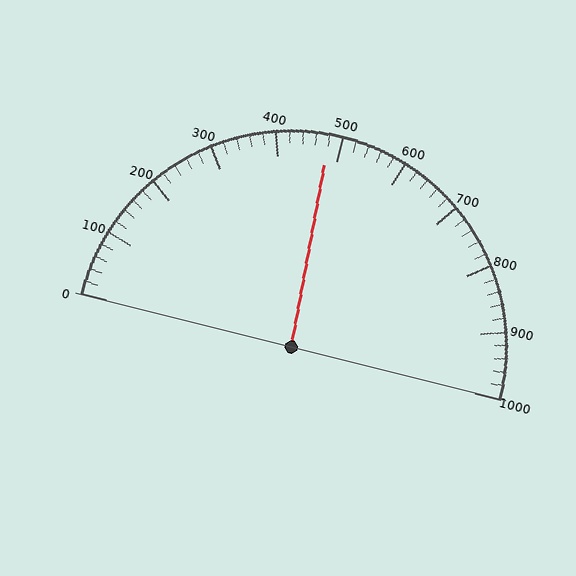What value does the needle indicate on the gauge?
The needle indicates approximately 480.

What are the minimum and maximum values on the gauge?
The gauge ranges from 0 to 1000.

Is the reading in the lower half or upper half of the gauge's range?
The reading is in the lower half of the range (0 to 1000).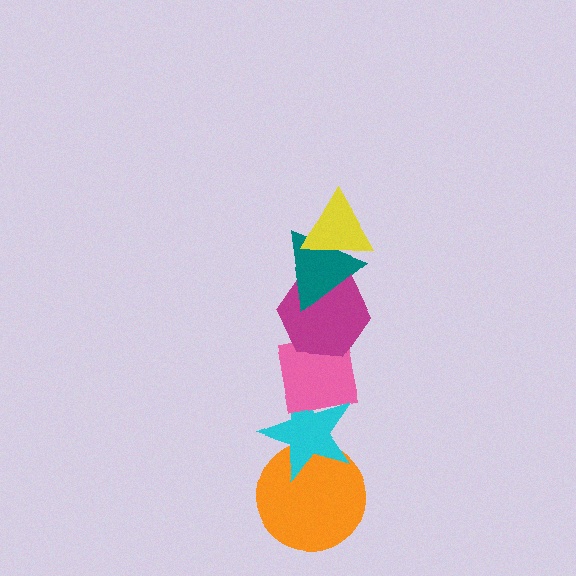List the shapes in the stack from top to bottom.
From top to bottom: the yellow triangle, the teal triangle, the magenta hexagon, the pink square, the cyan star, the orange circle.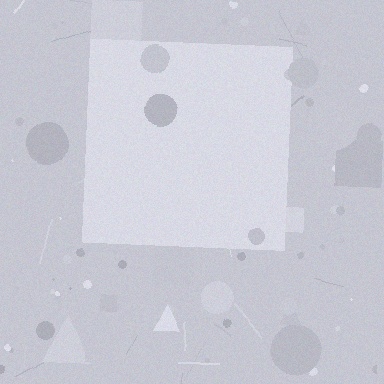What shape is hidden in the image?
A square is hidden in the image.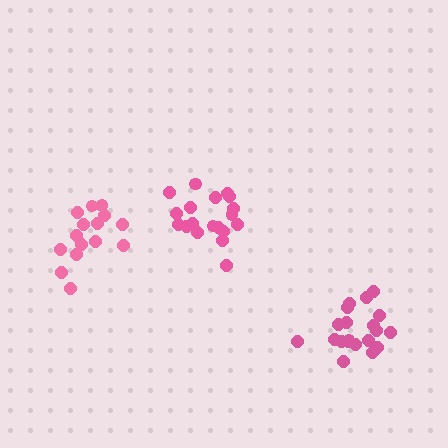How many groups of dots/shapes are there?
There are 3 groups.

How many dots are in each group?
Group 1: 20 dots, Group 2: 15 dots, Group 3: 19 dots (54 total).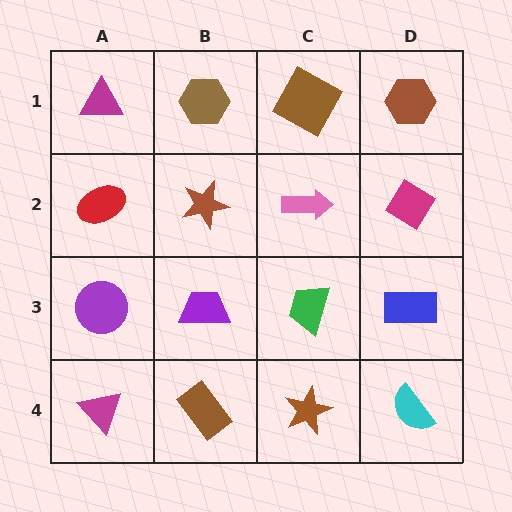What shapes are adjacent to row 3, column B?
A brown star (row 2, column B), a brown rectangle (row 4, column B), a purple circle (row 3, column A), a green trapezoid (row 3, column C).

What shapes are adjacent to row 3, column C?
A pink arrow (row 2, column C), a brown star (row 4, column C), a purple trapezoid (row 3, column B), a blue rectangle (row 3, column D).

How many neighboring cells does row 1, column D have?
2.